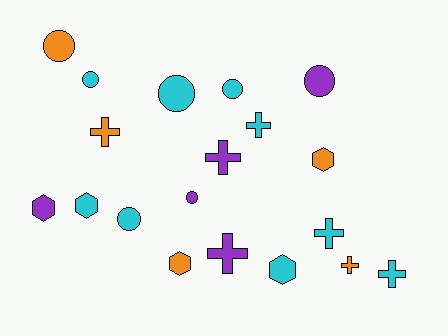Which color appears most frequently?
Cyan, with 9 objects.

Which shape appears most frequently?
Cross, with 7 objects.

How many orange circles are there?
There is 1 orange circle.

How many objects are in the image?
There are 19 objects.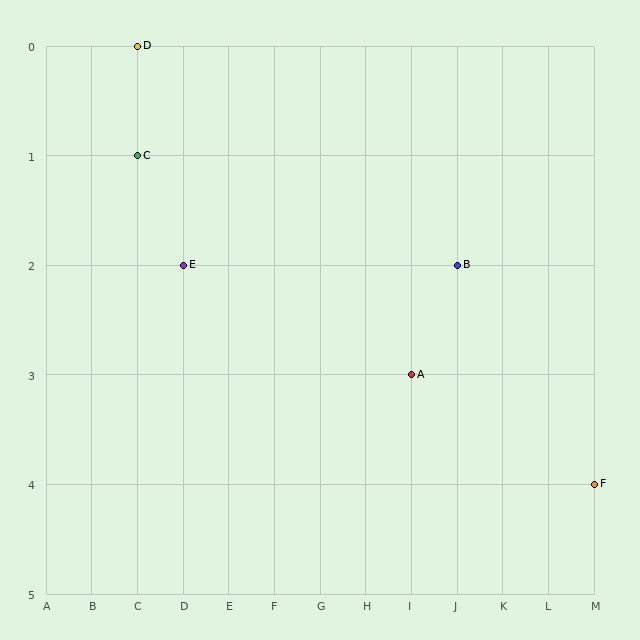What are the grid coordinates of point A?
Point A is at grid coordinates (I, 3).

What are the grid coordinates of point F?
Point F is at grid coordinates (M, 4).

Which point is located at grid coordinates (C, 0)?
Point D is at (C, 0).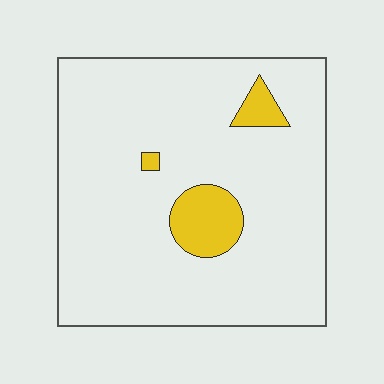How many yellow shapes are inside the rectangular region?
3.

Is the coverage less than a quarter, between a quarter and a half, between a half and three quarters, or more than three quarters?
Less than a quarter.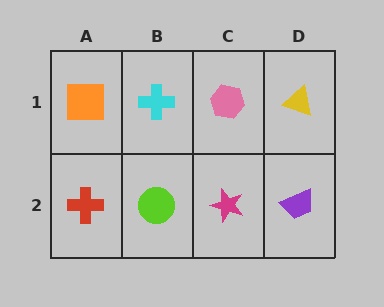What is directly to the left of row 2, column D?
A magenta star.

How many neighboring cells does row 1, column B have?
3.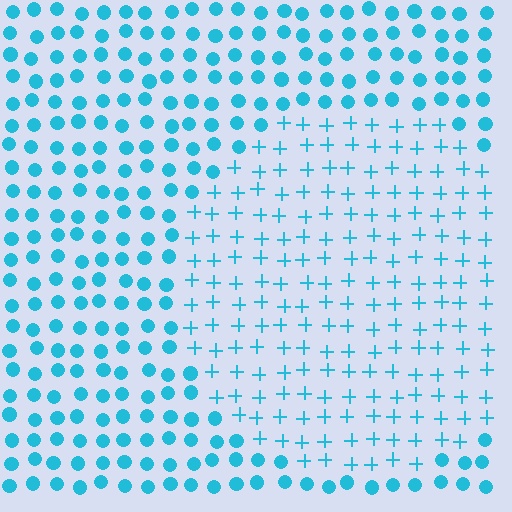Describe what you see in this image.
The image is filled with small cyan elements arranged in a uniform grid. A circle-shaped region contains plus signs, while the surrounding area contains circles. The boundary is defined purely by the change in element shape.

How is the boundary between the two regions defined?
The boundary is defined by a change in element shape: plus signs inside vs. circles outside. All elements share the same color and spacing.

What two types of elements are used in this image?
The image uses plus signs inside the circle region and circles outside it.